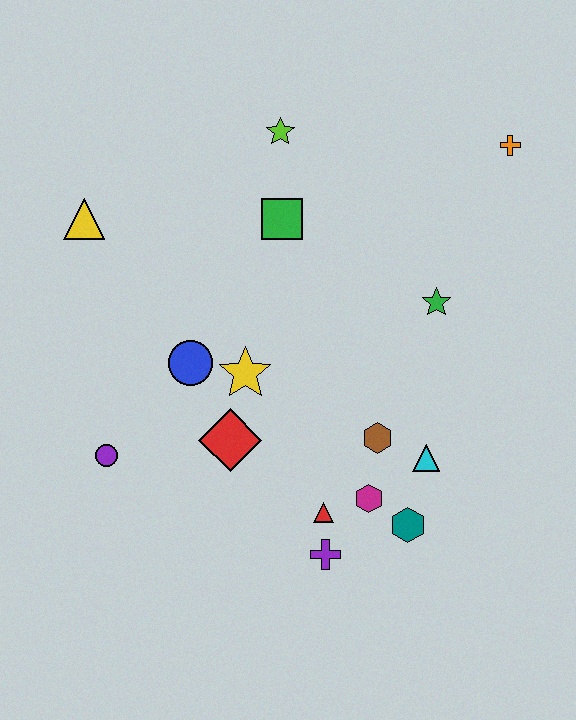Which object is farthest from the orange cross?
The purple circle is farthest from the orange cross.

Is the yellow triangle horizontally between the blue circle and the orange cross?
No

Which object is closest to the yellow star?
The blue circle is closest to the yellow star.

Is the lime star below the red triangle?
No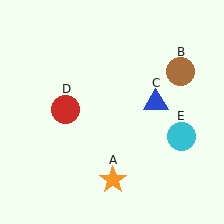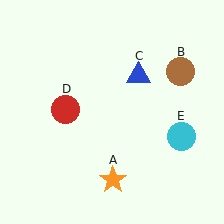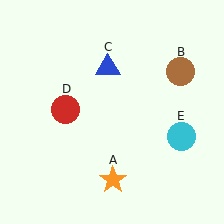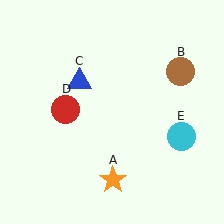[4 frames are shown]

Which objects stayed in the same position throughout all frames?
Orange star (object A) and brown circle (object B) and red circle (object D) and cyan circle (object E) remained stationary.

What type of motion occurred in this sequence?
The blue triangle (object C) rotated counterclockwise around the center of the scene.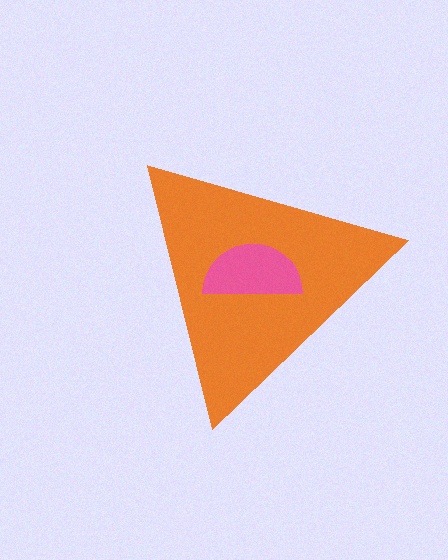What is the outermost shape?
The orange triangle.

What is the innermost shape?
The pink semicircle.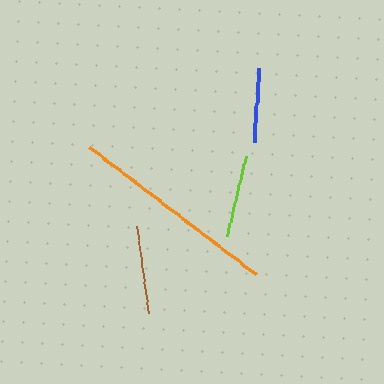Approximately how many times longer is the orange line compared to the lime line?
The orange line is approximately 2.5 times the length of the lime line.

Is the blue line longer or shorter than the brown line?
The brown line is longer than the blue line.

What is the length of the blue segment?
The blue segment is approximately 74 pixels long.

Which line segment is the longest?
The orange line is the longest at approximately 210 pixels.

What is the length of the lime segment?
The lime segment is approximately 83 pixels long.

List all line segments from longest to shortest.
From longest to shortest: orange, brown, lime, blue.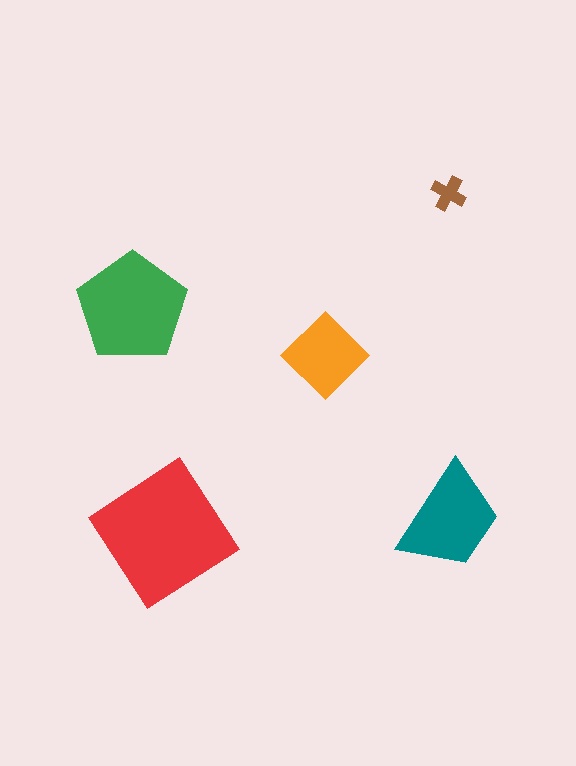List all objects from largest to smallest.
The red diamond, the green pentagon, the teal trapezoid, the orange diamond, the brown cross.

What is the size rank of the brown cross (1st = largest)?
5th.